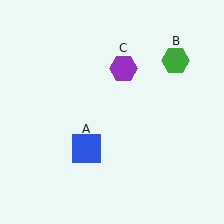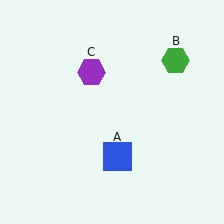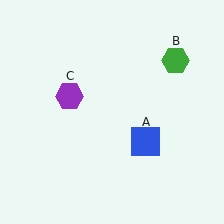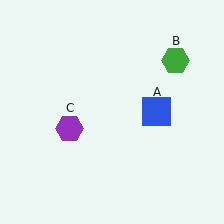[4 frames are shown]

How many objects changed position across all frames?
2 objects changed position: blue square (object A), purple hexagon (object C).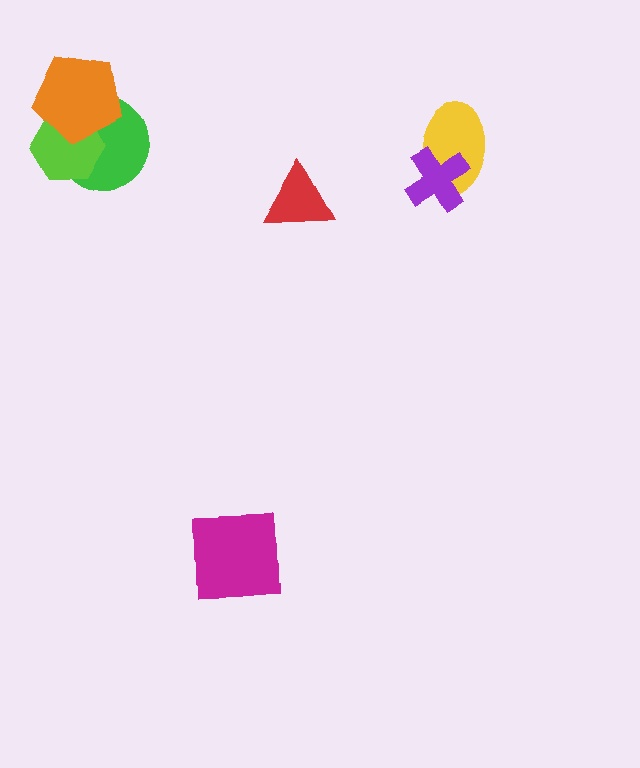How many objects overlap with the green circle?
2 objects overlap with the green circle.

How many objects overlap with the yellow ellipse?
1 object overlaps with the yellow ellipse.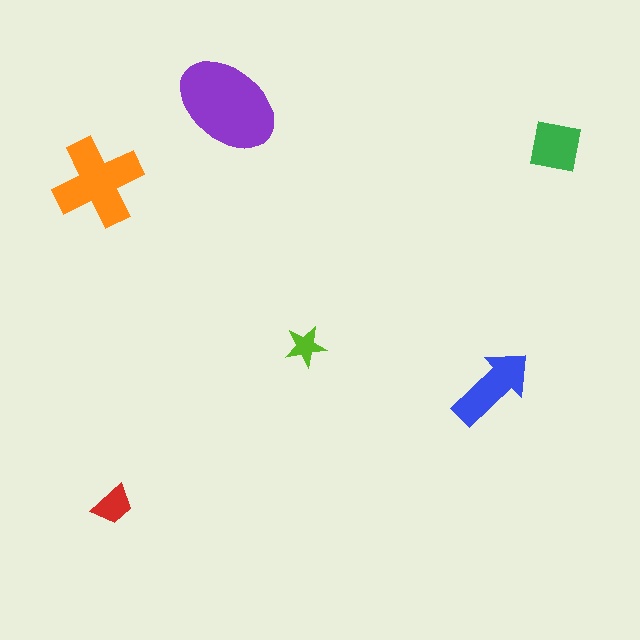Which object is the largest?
The purple ellipse.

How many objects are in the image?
There are 6 objects in the image.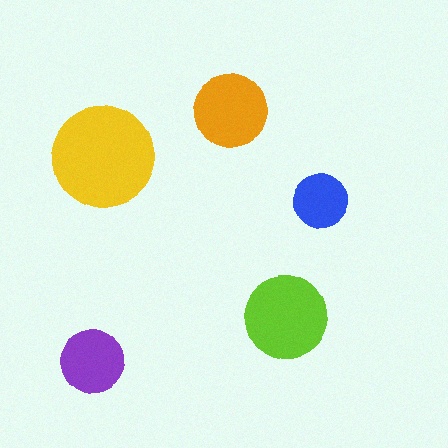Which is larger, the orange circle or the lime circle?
The lime one.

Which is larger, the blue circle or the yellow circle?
The yellow one.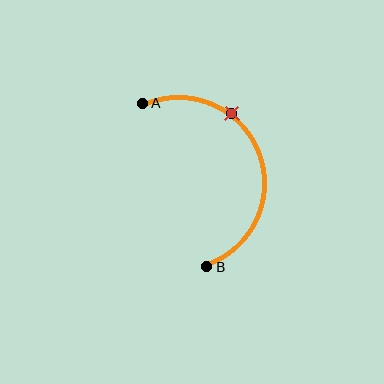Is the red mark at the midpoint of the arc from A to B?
No. The red mark lies on the arc but is closer to endpoint A. The arc midpoint would be at the point on the curve equidistant along the arc from both A and B.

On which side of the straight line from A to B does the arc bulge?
The arc bulges to the right of the straight line connecting A and B.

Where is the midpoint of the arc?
The arc midpoint is the point on the curve farthest from the straight line joining A and B. It sits to the right of that line.